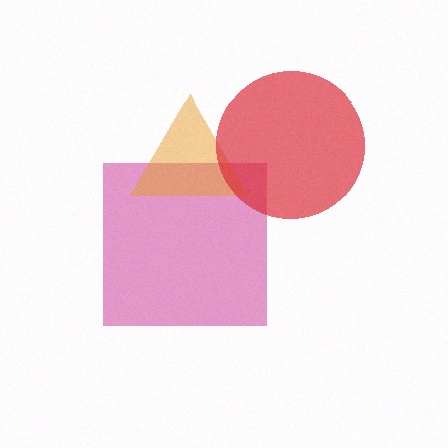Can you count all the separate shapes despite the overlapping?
Yes, there are 3 separate shapes.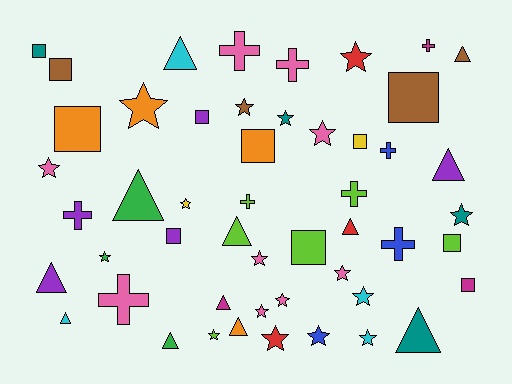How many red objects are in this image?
There are 3 red objects.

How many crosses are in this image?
There are 9 crosses.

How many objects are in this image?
There are 50 objects.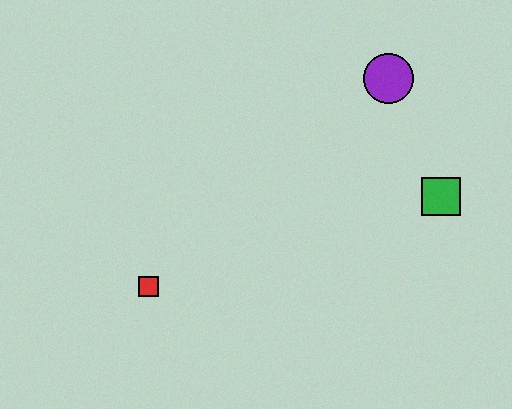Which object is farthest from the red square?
The purple circle is farthest from the red square.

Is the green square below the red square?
No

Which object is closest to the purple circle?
The green square is closest to the purple circle.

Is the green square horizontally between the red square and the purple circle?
No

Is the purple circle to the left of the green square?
Yes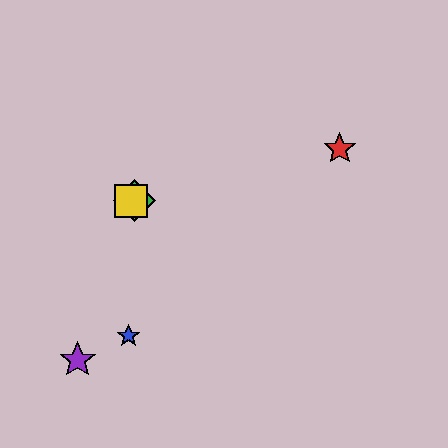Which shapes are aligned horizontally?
The green diamond, the yellow square are aligned horizontally.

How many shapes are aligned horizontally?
2 shapes (the green diamond, the yellow square) are aligned horizontally.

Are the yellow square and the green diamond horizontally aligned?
Yes, both are at y≈201.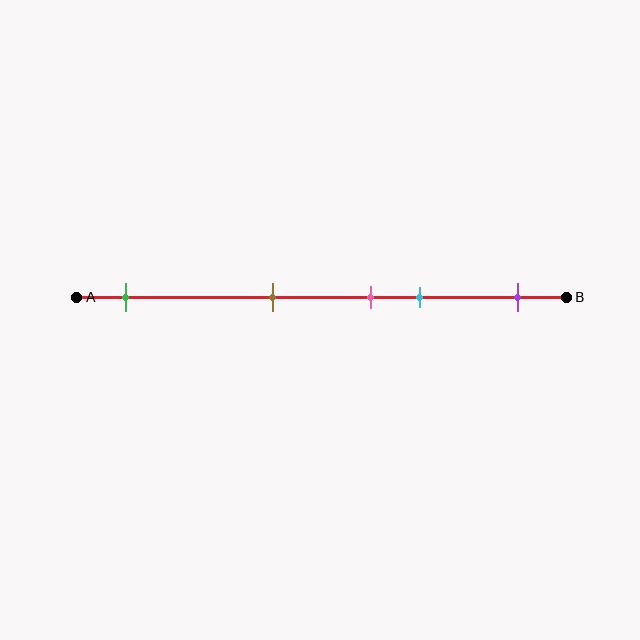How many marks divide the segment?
There are 5 marks dividing the segment.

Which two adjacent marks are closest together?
The pink and cyan marks are the closest adjacent pair.